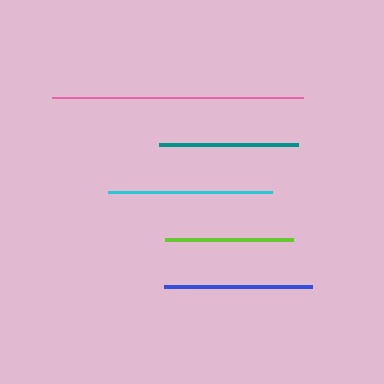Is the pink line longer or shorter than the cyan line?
The pink line is longer than the cyan line.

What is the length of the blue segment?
The blue segment is approximately 148 pixels long.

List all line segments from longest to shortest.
From longest to shortest: pink, cyan, blue, teal, lime.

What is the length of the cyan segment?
The cyan segment is approximately 164 pixels long.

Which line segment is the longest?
The pink line is the longest at approximately 251 pixels.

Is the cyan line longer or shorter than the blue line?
The cyan line is longer than the blue line.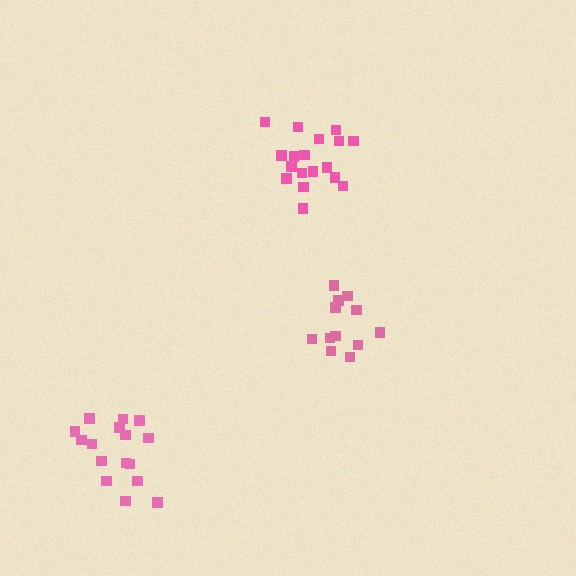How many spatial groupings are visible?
There are 3 spatial groupings.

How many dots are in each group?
Group 1: 12 dots, Group 2: 18 dots, Group 3: 16 dots (46 total).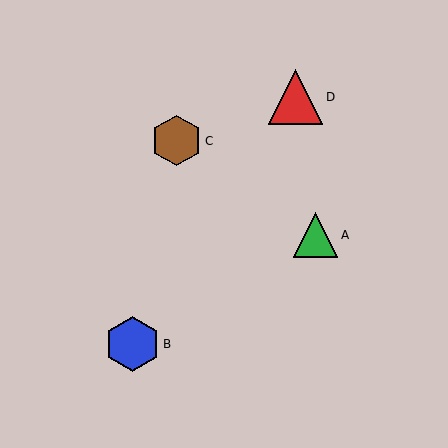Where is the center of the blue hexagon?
The center of the blue hexagon is at (132, 344).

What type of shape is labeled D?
Shape D is a red triangle.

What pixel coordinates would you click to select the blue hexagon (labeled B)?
Click at (132, 344) to select the blue hexagon B.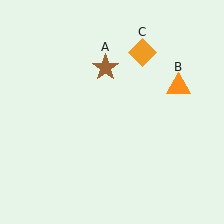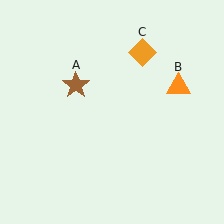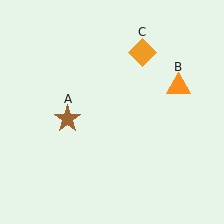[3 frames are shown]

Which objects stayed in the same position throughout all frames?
Orange triangle (object B) and orange diamond (object C) remained stationary.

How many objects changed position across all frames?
1 object changed position: brown star (object A).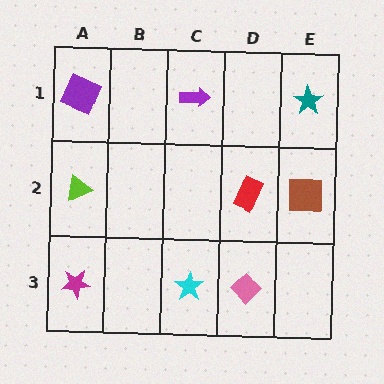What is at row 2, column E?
A brown square.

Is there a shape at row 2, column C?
No, that cell is empty.